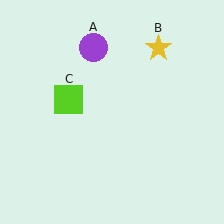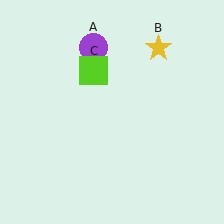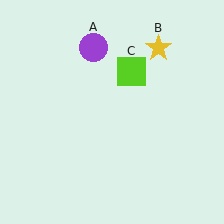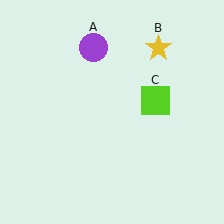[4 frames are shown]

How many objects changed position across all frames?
1 object changed position: lime square (object C).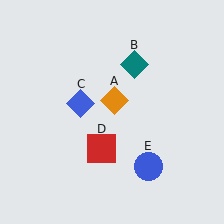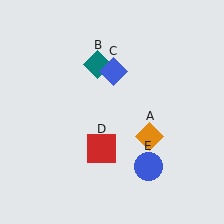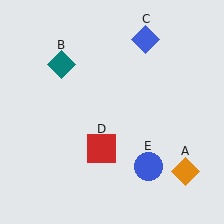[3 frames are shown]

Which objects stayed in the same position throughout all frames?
Red square (object D) and blue circle (object E) remained stationary.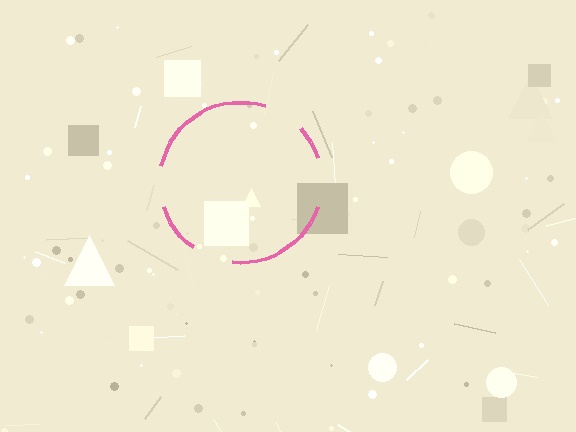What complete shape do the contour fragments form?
The contour fragments form a circle.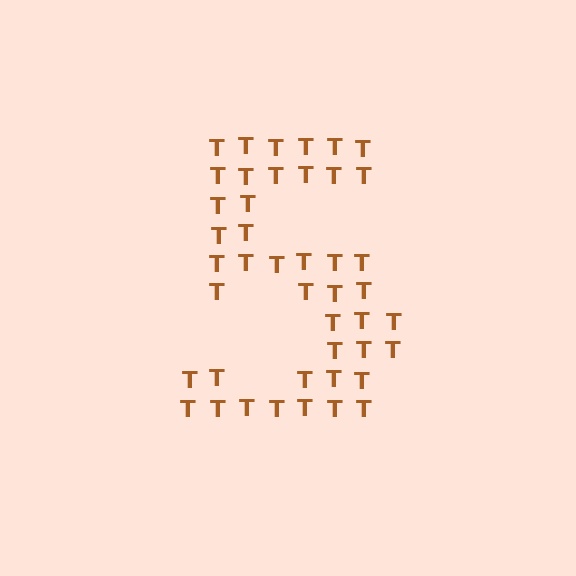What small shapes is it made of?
It is made of small letter T's.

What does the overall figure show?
The overall figure shows the digit 5.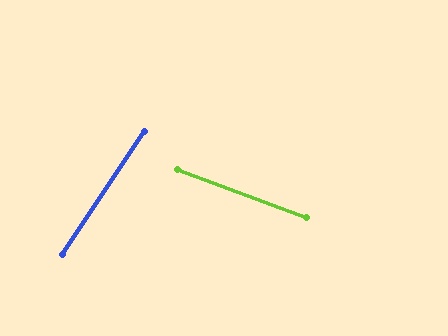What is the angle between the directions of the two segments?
Approximately 77 degrees.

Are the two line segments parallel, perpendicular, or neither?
Neither parallel nor perpendicular — they differ by about 77°.